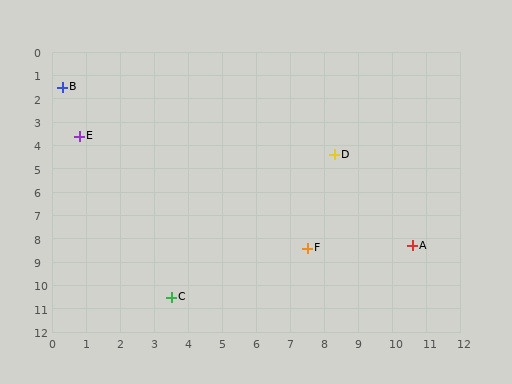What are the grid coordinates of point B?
Point B is at approximately (0.3, 1.5).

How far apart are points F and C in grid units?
Points F and C are about 4.5 grid units apart.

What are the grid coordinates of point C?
Point C is at approximately (3.5, 10.5).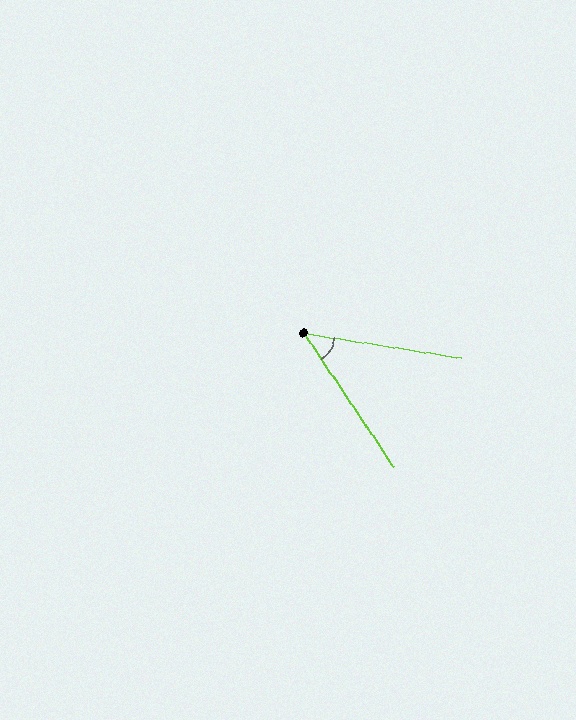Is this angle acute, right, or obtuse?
It is acute.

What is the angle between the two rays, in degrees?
Approximately 47 degrees.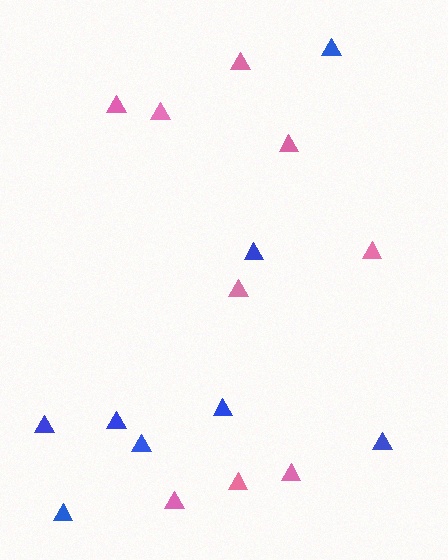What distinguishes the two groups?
There are 2 groups: one group of blue triangles (8) and one group of pink triangles (9).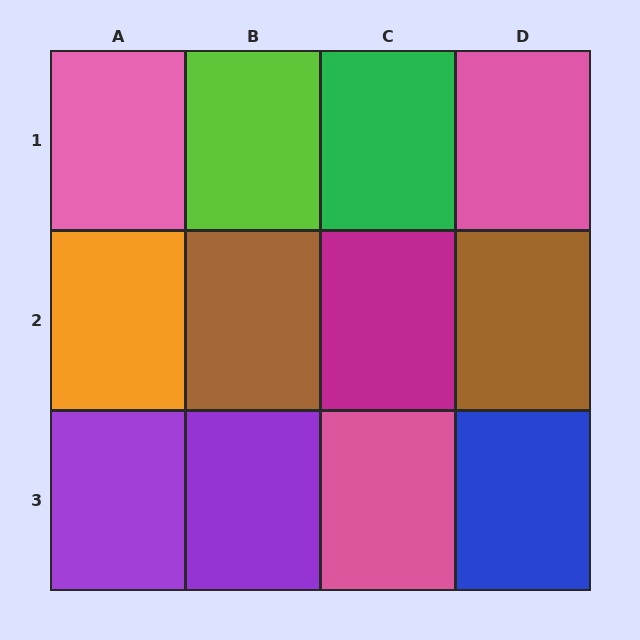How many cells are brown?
2 cells are brown.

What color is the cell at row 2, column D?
Brown.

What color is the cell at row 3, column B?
Purple.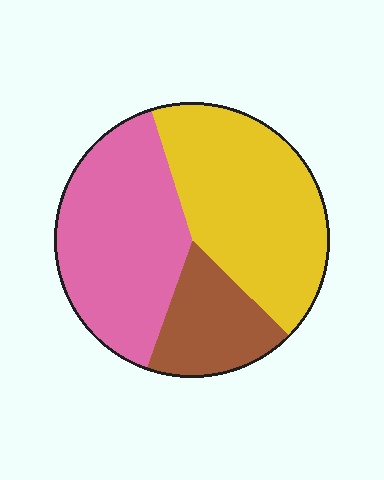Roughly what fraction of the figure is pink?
Pink covers about 40% of the figure.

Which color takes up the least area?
Brown, at roughly 20%.